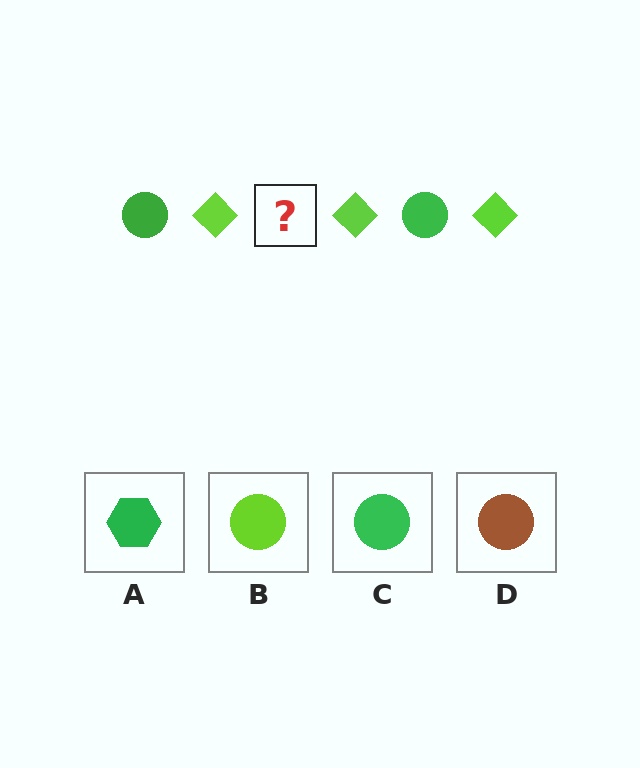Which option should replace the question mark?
Option C.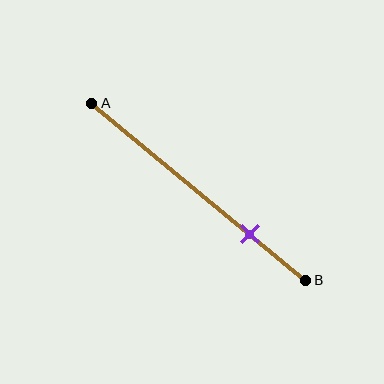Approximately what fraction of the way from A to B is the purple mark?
The purple mark is approximately 75% of the way from A to B.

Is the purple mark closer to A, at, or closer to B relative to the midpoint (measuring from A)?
The purple mark is closer to point B than the midpoint of segment AB.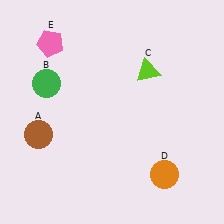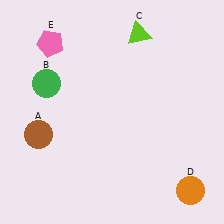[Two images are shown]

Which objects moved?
The objects that moved are: the lime triangle (C), the orange circle (D).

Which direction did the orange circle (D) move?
The orange circle (D) moved right.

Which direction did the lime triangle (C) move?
The lime triangle (C) moved up.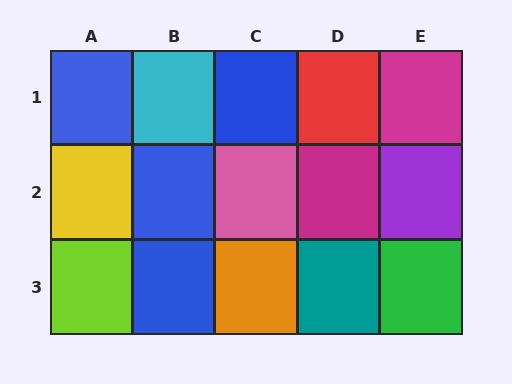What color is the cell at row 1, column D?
Red.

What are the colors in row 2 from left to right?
Yellow, blue, pink, magenta, purple.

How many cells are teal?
1 cell is teal.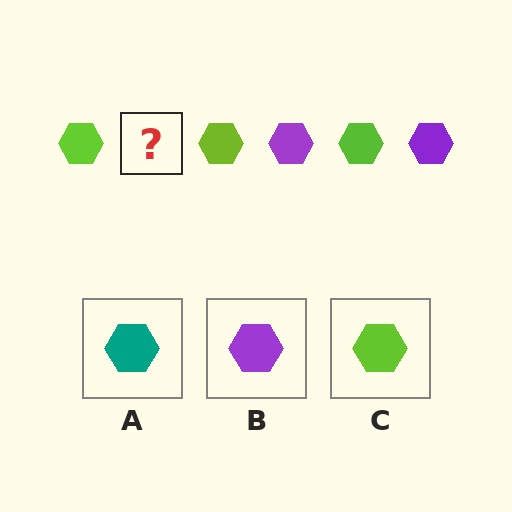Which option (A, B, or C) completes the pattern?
B.